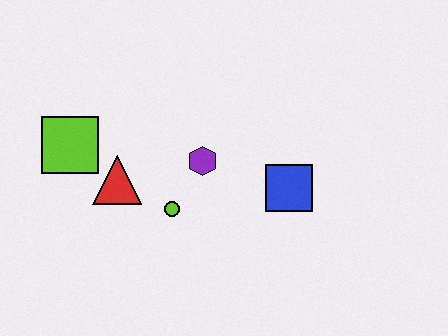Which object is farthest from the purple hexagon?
The lime square is farthest from the purple hexagon.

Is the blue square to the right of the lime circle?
Yes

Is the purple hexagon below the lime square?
Yes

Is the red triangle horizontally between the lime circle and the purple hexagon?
No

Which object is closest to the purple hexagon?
The lime circle is closest to the purple hexagon.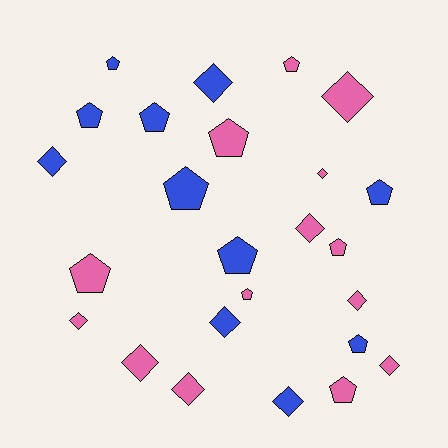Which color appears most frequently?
Pink, with 14 objects.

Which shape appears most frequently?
Pentagon, with 13 objects.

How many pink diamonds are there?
There are 8 pink diamonds.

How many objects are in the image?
There are 25 objects.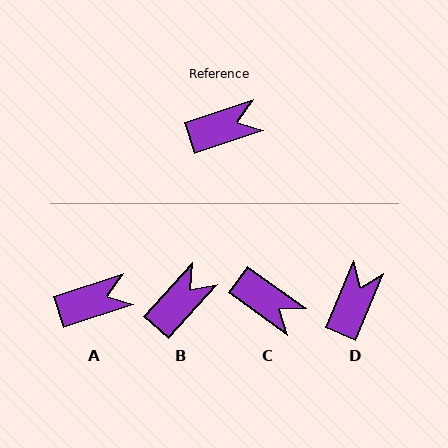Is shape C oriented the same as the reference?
No, it is off by about 53 degrees.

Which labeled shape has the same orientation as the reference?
A.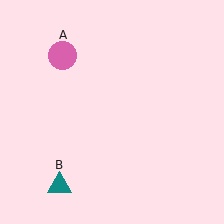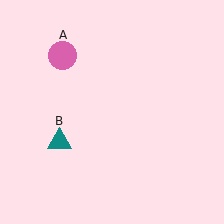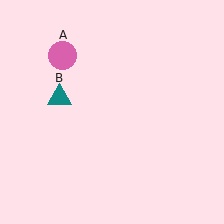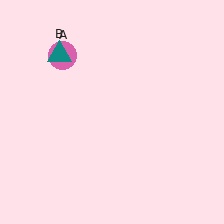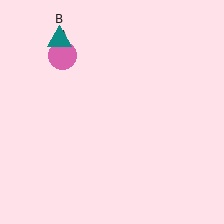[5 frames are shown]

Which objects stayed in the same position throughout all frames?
Pink circle (object A) remained stationary.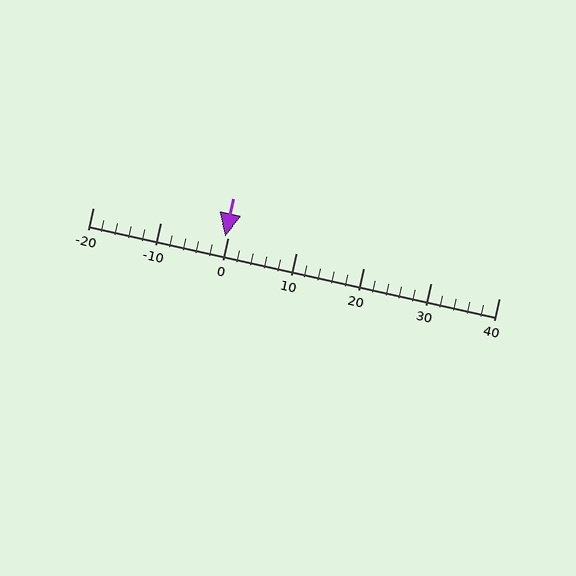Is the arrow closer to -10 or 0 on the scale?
The arrow is closer to 0.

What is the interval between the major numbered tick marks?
The major tick marks are spaced 10 units apart.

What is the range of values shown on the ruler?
The ruler shows values from -20 to 40.